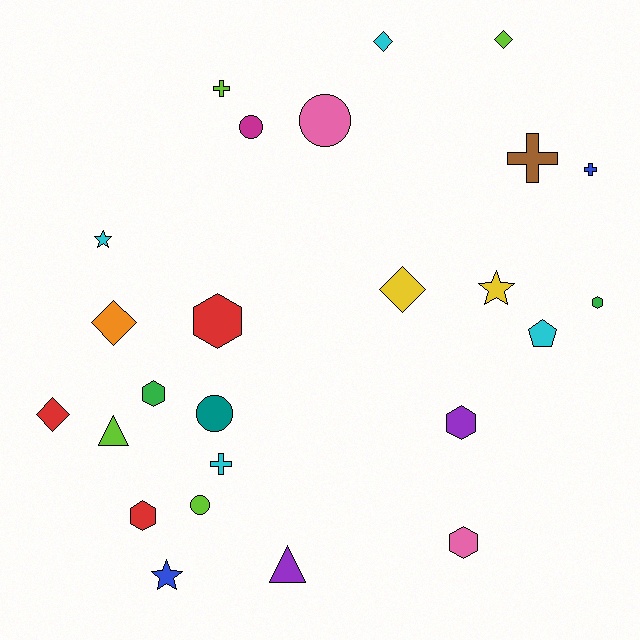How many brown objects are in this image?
There is 1 brown object.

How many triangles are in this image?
There are 2 triangles.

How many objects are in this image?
There are 25 objects.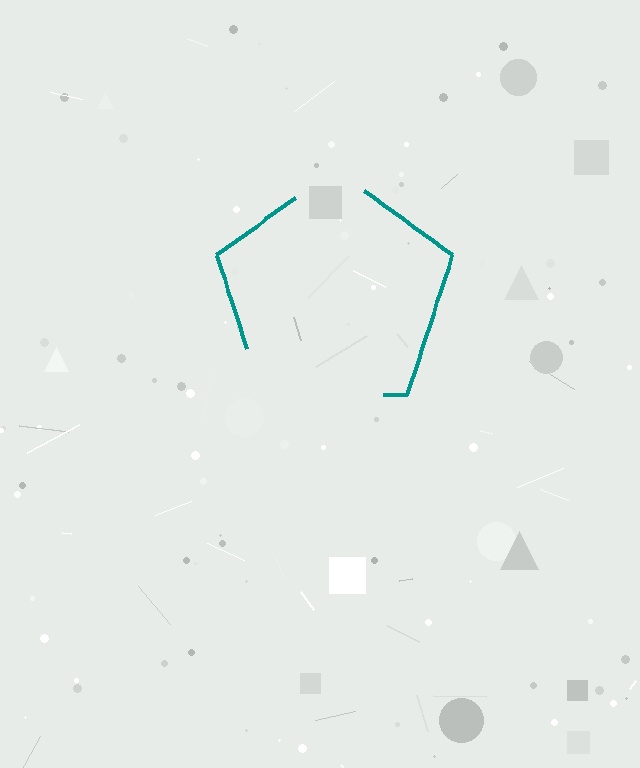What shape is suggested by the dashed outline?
The dashed outline suggests a pentagon.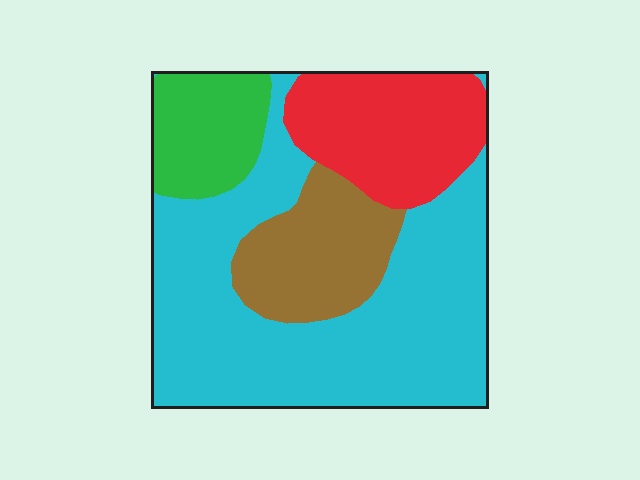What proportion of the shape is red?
Red covers 19% of the shape.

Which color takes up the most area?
Cyan, at roughly 55%.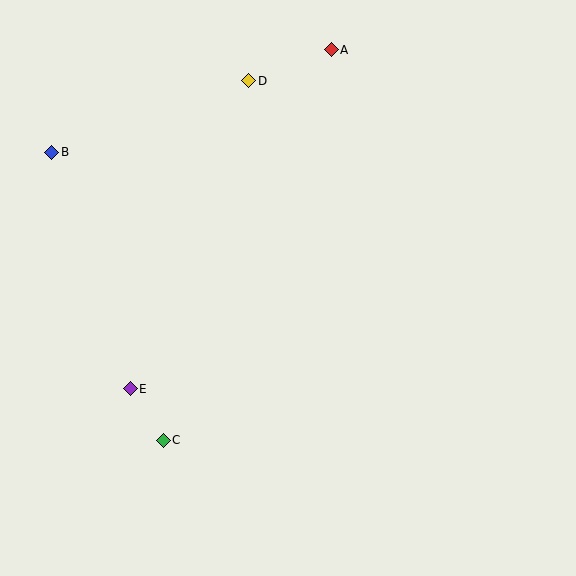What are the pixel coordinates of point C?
Point C is at (163, 440).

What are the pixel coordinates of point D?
Point D is at (249, 81).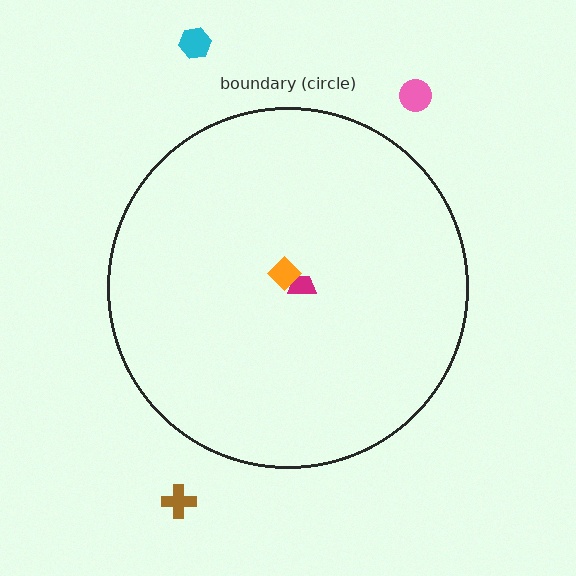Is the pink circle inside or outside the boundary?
Outside.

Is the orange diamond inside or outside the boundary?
Inside.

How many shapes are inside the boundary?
2 inside, 3 outside.